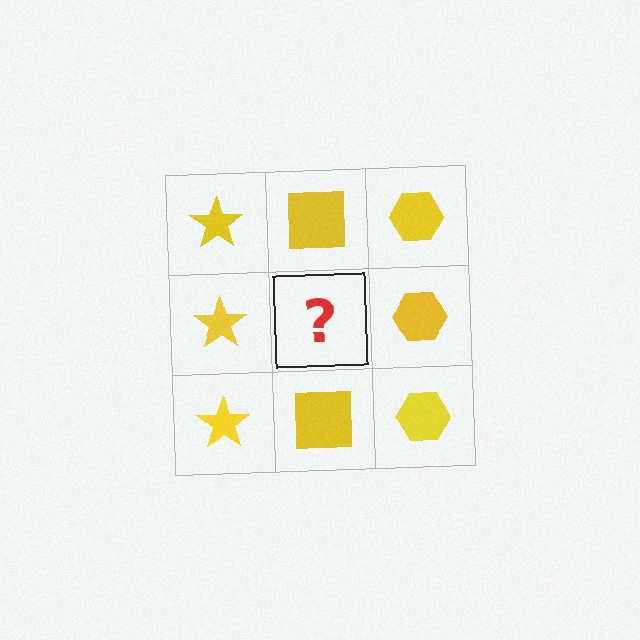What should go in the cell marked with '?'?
The missing cell should contain a yellow square.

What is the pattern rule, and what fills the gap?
The rule is that each column has a consistent shape. The gap should be filled with a yellow square.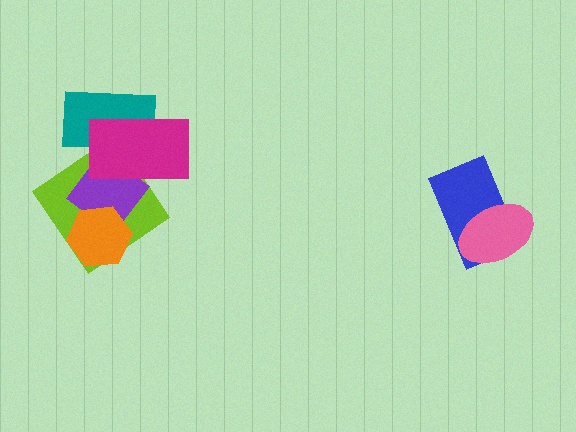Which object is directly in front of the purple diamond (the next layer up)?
The orange hexagon is directly in front of the purple diamond.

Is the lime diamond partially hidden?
Yes, it is partially covered by another shape.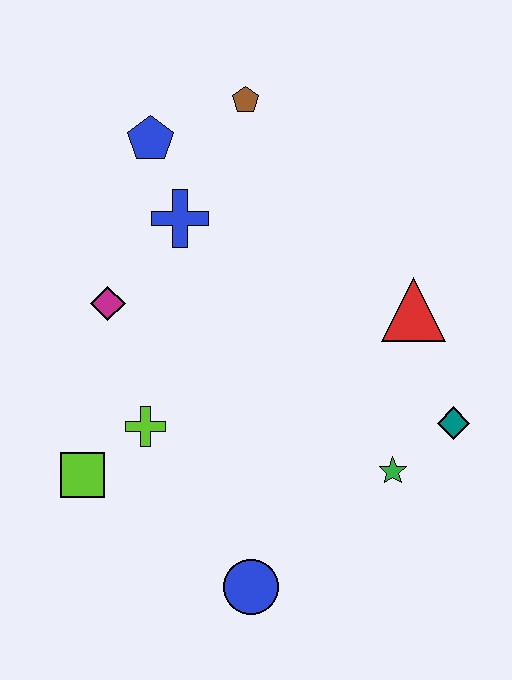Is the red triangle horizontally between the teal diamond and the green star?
Yes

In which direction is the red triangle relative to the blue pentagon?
The red triangle is to the right of the blue pentagon.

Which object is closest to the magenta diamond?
The blue cross is closest to the magenta diamond.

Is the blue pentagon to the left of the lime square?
No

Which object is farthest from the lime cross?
The brown pentagon is farthest from the lime cross.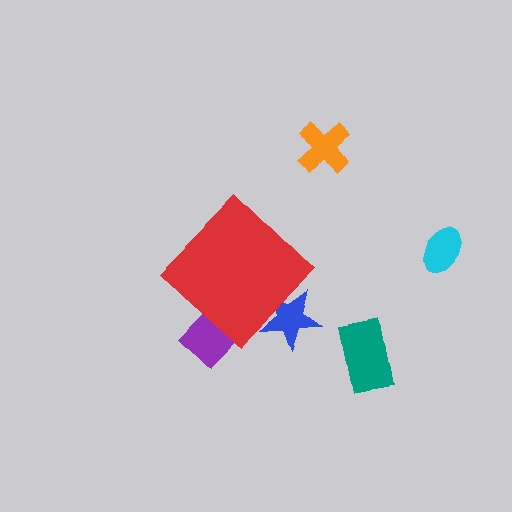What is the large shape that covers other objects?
A red diamond.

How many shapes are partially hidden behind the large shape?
2 shapes are partially hidden.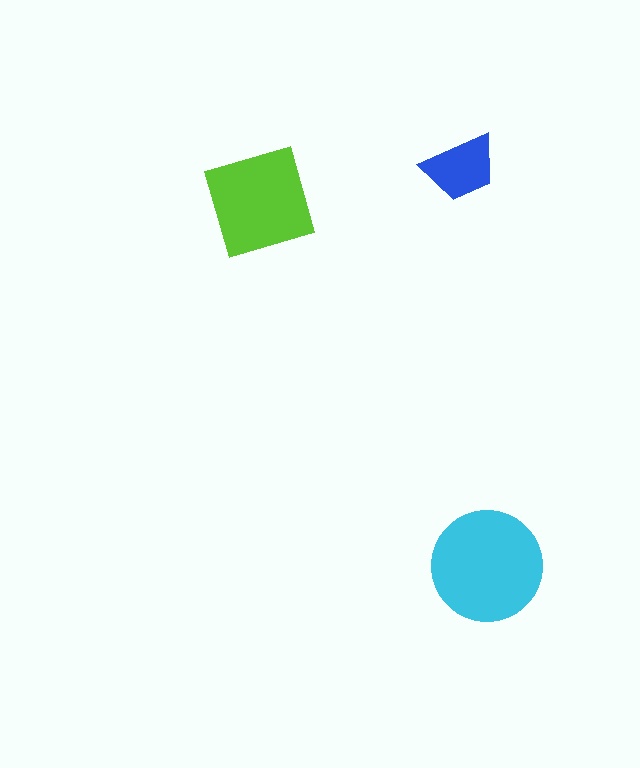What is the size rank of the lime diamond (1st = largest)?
2nd.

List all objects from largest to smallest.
The cyan circle, the lime diamond, the blue trapezoid.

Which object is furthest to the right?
The cyan circle is rightmost.